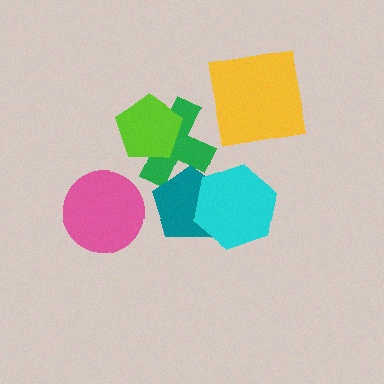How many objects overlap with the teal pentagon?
2 objects overlap with the teal pentagon.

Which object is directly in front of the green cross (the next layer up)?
The lime pentagon is directly in front of the green cross.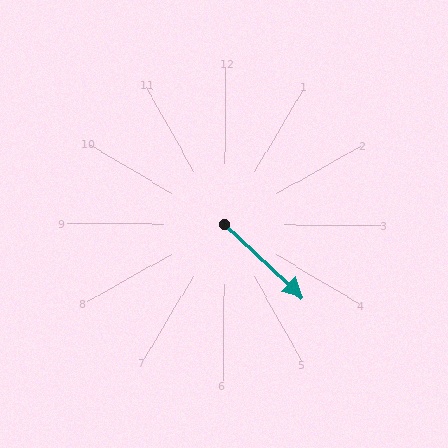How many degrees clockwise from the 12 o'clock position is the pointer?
Approximately 133 degrees.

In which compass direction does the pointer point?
Southeast.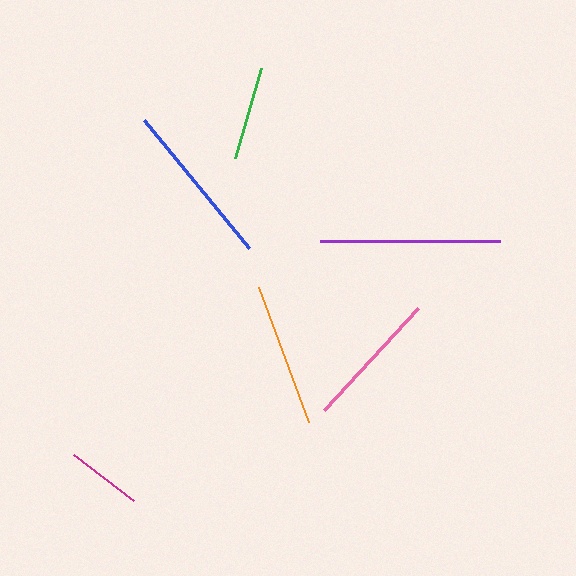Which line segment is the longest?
The purple line is the longest at approximately 181 pixels.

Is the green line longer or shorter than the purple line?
The purple line is longer than the green line.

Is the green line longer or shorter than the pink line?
The pink line is longer than the green line.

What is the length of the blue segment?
The blue segment is approximately 165 pixels long.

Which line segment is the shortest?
The magenta line is the shortest at approximately 76 pixels.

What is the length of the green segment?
The green segment is approximately 94 pixels long.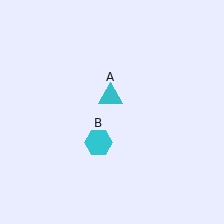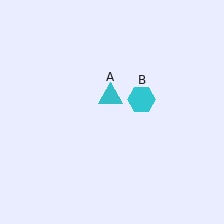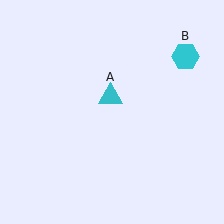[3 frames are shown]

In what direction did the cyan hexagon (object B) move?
The cyan hexagon (object B) moved up and to the right.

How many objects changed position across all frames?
1 object changed position: cyan hexagon (object B).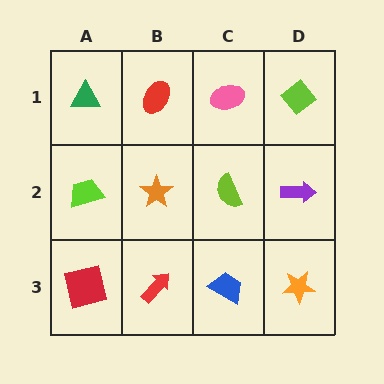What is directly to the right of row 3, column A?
A red arrow.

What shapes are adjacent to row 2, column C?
A pink ellipse (row 1, column C), a blue trapezoid (row 3, column C), an orange star (row 2, column B), a purple arrow (row 2, column D).